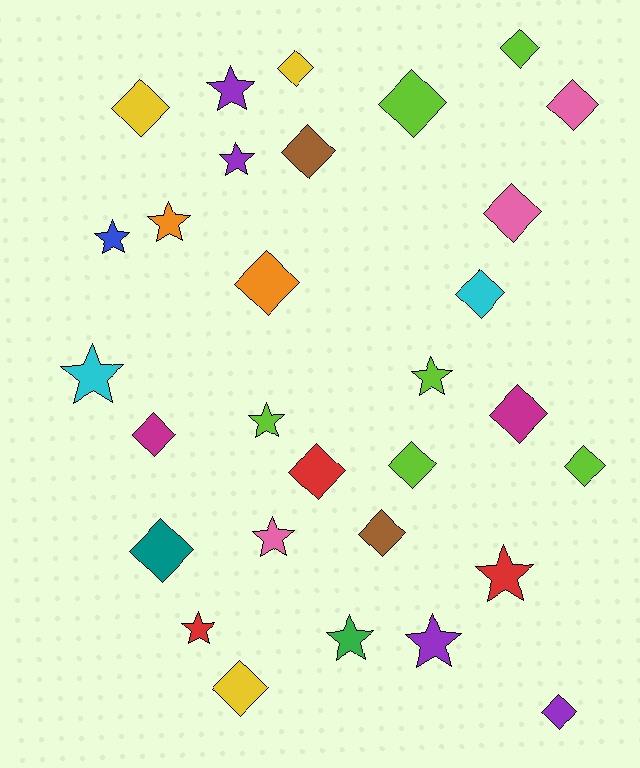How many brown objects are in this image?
There are 2 brown objects.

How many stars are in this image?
There are 12 stars.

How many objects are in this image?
There are 30 objects.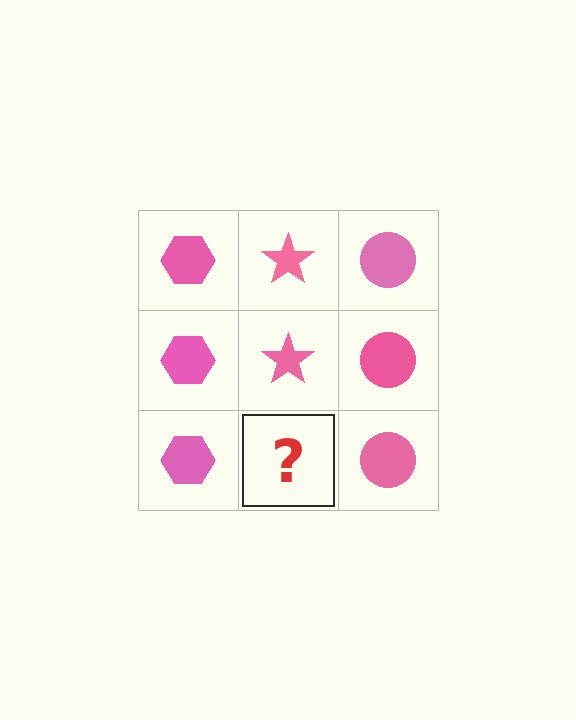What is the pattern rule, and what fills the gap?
The rule is that each column has a consistent shape. The gap should be filled with a pink star.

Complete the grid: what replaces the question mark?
The question mark should be replaced with a pink star.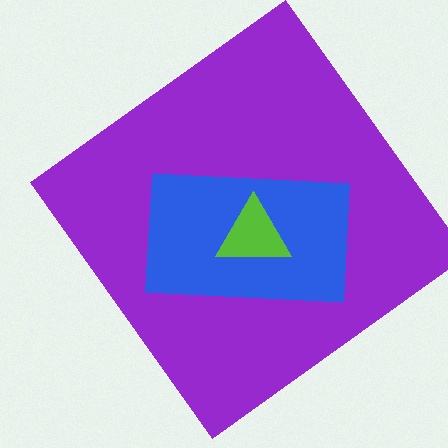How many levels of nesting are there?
3.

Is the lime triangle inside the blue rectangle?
Yes.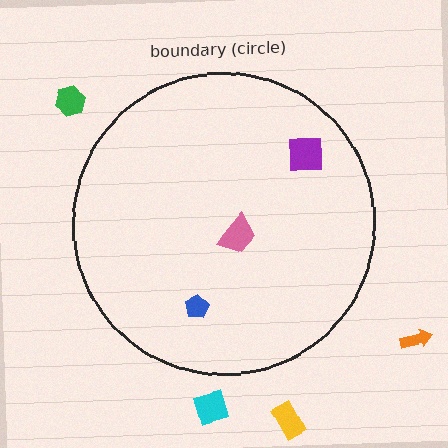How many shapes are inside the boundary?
3 inside, 4 outside.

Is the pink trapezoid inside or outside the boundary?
Inside.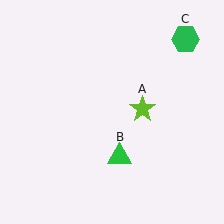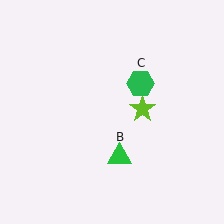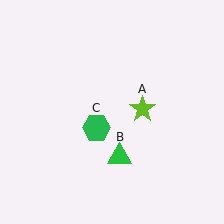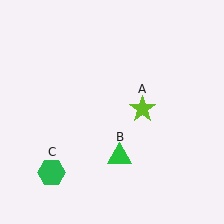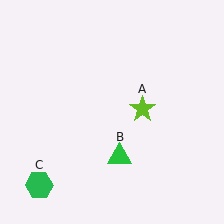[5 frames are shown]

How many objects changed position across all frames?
1 object changed position: green hexagon (object C).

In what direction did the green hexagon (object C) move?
The green hexagon (object C) moved down and to the left.